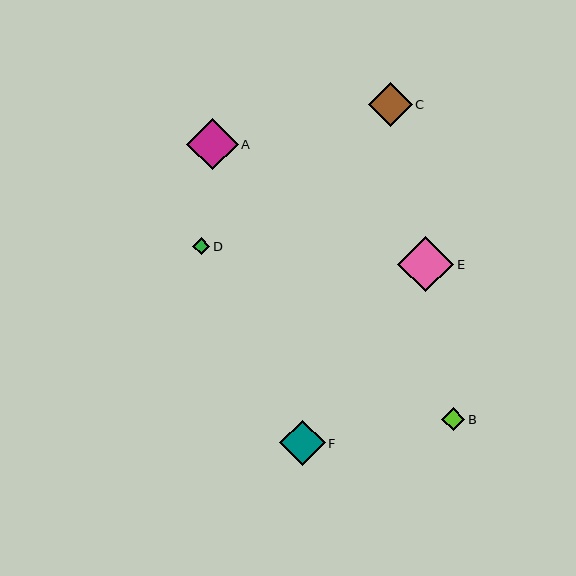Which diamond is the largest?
Diamond E is the largest with a size of approximately 56 pixels.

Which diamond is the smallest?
Diamond D is the smallest with a size of approximately 17 pixels.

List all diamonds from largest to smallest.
From largest to smallest: E, A, F, C, B, D.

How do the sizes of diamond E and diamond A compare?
Diamond E and diamond A are approximately the same size.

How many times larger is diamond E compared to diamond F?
Diamond E is approximately 1.2 times the size of diamond F.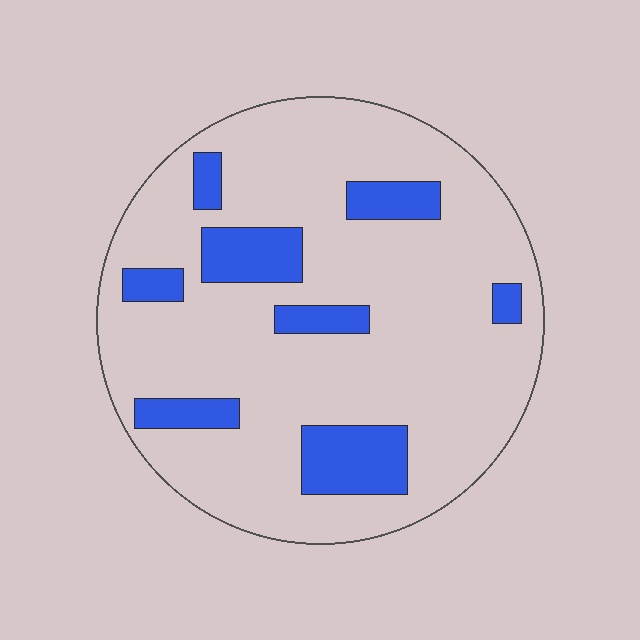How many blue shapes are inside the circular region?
8.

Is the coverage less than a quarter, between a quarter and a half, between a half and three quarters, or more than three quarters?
Less than a quarter.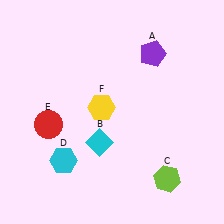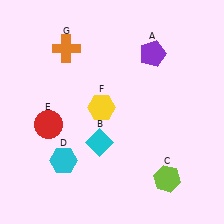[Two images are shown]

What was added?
An orange cross (G) was added in Image 2.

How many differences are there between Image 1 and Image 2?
There is 1 difference between the two images.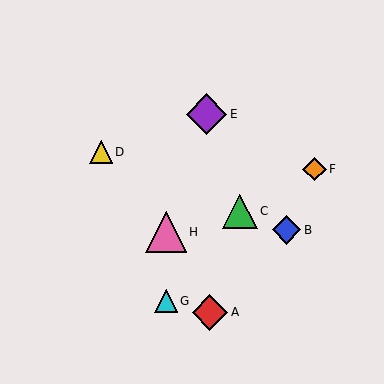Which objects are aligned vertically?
Objects G, H are aligned vertically.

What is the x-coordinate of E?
Object E is at x≈206.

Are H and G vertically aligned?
Yes, both are at x≈166.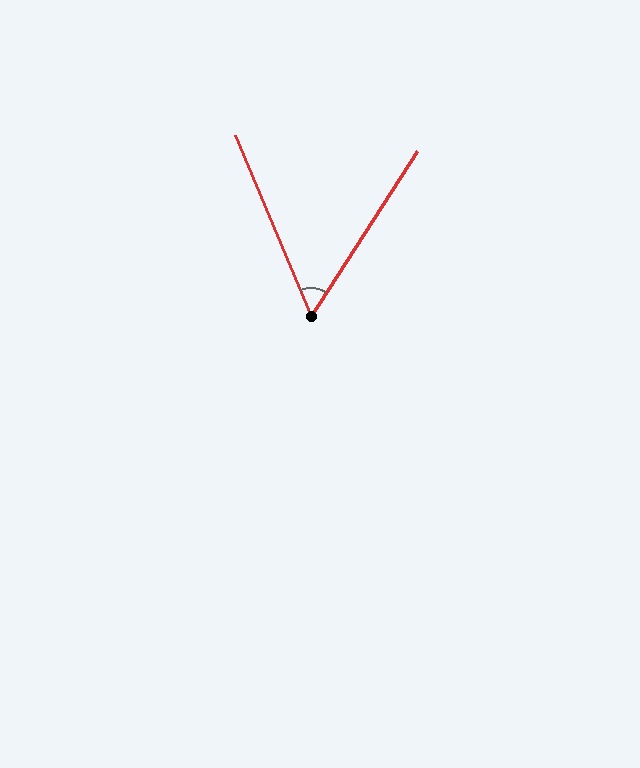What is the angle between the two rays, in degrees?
Approximately 55 degrees.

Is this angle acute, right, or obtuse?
It is acute.